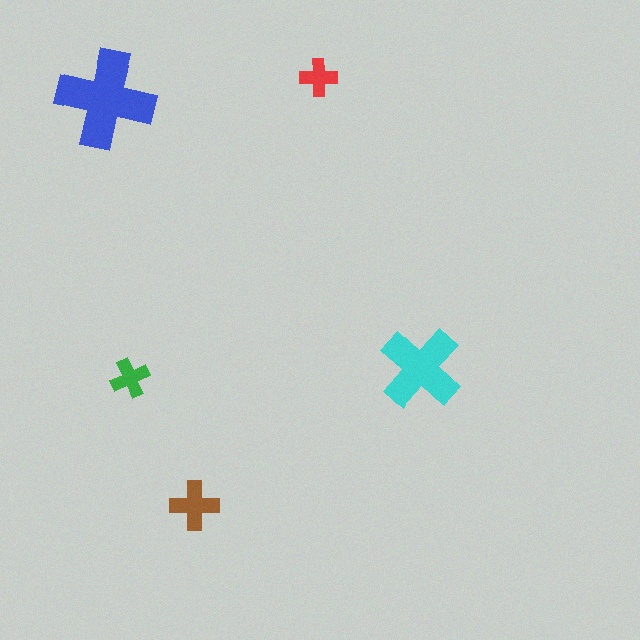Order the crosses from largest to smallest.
the blue one, the cyan one, the brown one, the green one, the red one.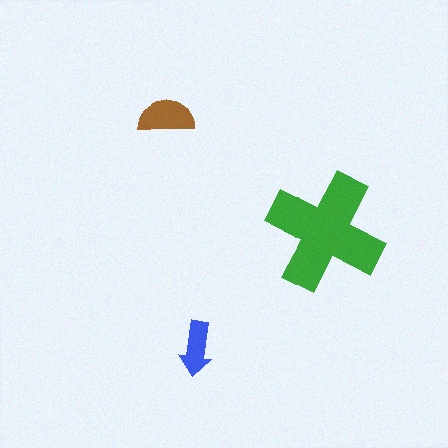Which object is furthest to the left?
The brown semicircle is leftmost.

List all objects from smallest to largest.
The blue arrow, the brown semicircle, the green cross.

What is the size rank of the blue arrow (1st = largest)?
3rd.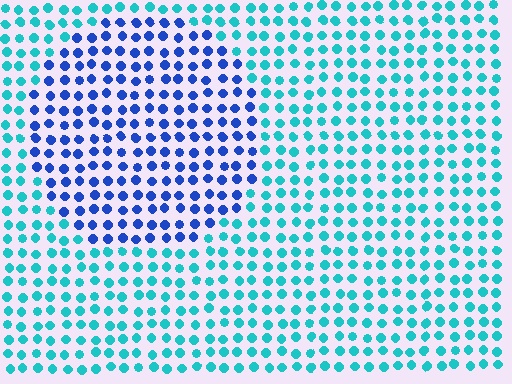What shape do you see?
I see a circle.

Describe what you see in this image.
The image is filled with small cyan elements in a uniform arrangement. A circle-shaped region is visible where the elements are tinted to a slightly different hue, forming a subtle color boundary.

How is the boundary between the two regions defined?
The boundary is defined purely by a slight shift in hue (about 45 degrees). Spacing, size, and orientation are identical on both sides.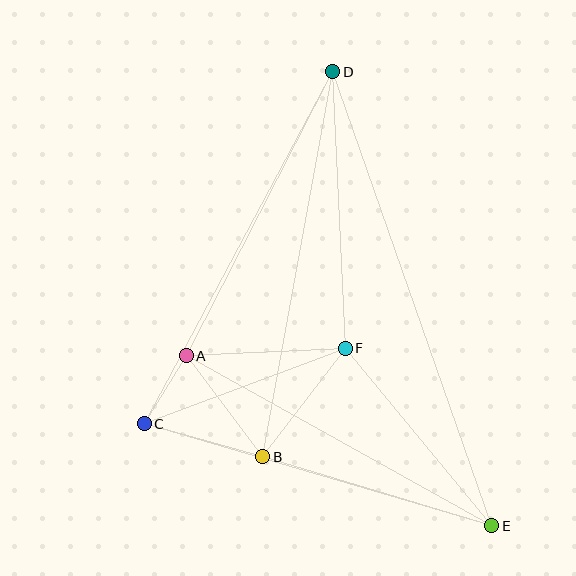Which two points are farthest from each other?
Points D and E are farthest from each other.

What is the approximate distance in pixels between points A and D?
The distance between A and D is approximately 320 pixels.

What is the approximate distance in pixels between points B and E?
The distance between B and E is approximately 239 pixels.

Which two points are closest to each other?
Points A and C are closest to each other.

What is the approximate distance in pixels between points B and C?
The distance between B and C is approximately 123 pixels.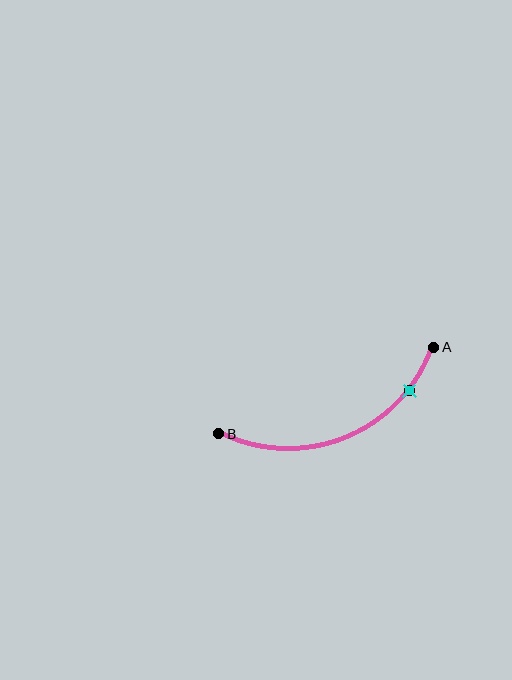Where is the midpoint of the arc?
The arc midpoint is the point on the curve farthest from the straight line joining A and B. It sits below that line.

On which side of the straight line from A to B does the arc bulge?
The arc bulges below the straight line connecting A and B.